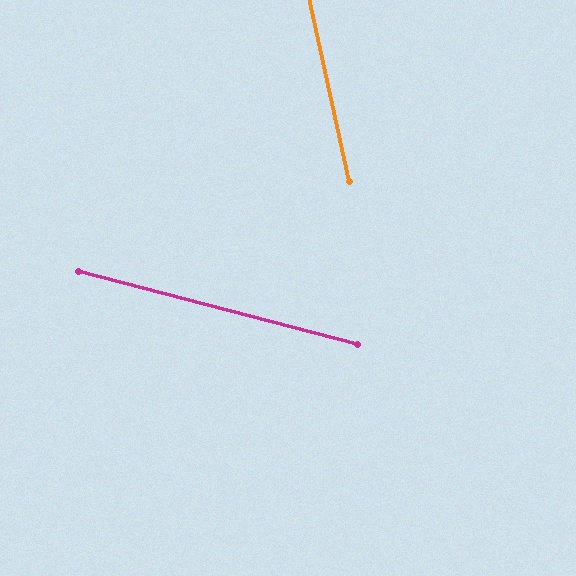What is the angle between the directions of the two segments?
Approximately 63 degrees.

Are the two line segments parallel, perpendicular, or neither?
Neither parallel nor perpendicular — they differ by about 63°.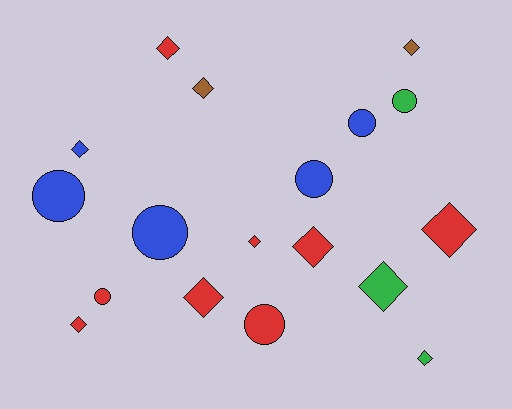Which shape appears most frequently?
Diamond, with 11 objects.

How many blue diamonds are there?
There is 1 blue diamond.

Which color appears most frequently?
Red, with 8 objects.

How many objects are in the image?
There are 18 objects.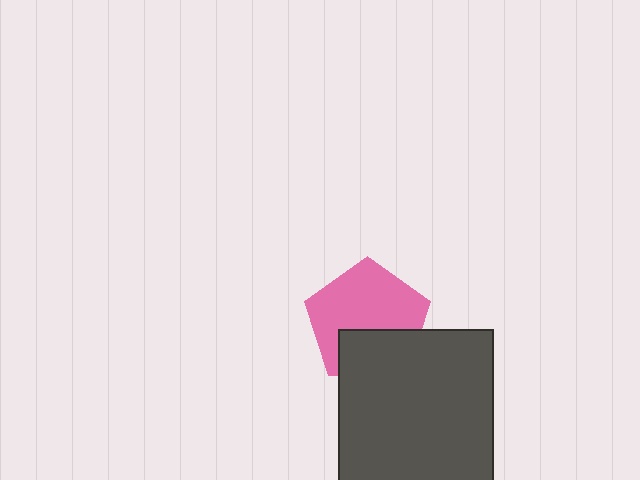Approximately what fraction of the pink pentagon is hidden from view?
Roughly 34% of the pink pentagon is hidden behind the dark gray square.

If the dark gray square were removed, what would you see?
You would see the complete pink pentagon.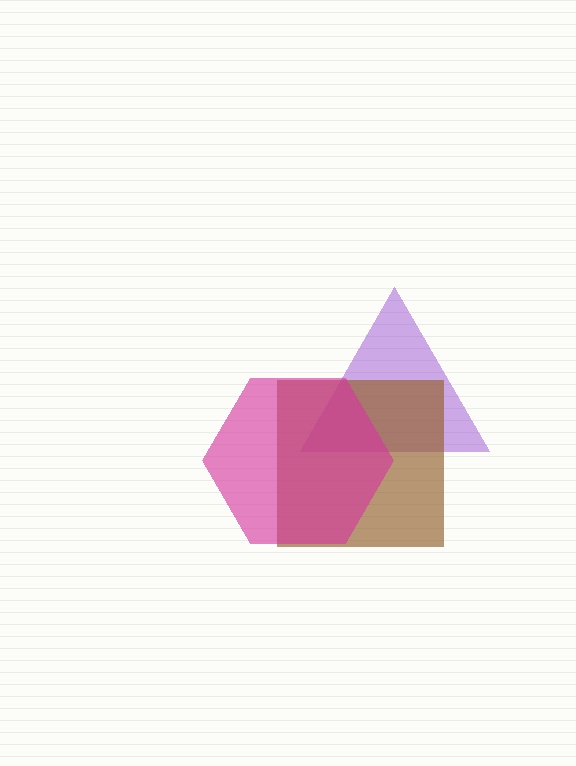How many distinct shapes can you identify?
There are 3 distinct shapes: a purple triangle, a brown square, a magenta hexagon.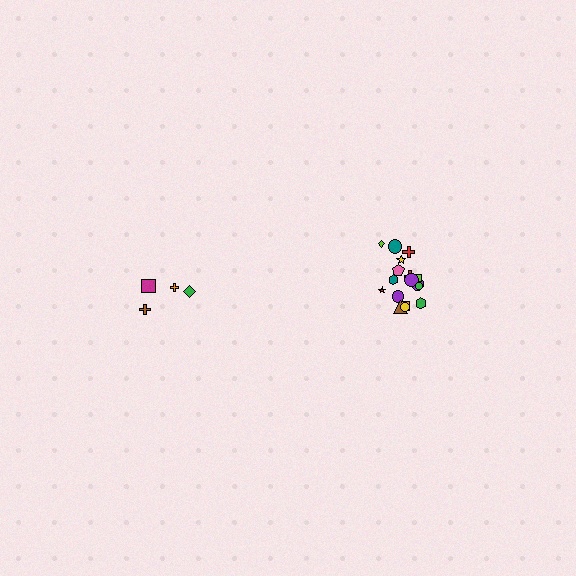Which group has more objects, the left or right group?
The right group.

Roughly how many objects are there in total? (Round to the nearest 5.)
Roughly 20 objects in total.